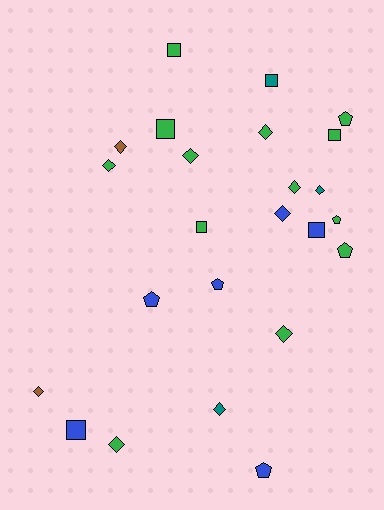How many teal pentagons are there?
There are no teal pentagons.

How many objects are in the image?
There are 24 objects.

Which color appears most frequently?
Green, with 13 objects.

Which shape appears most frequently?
Diamond, with 11 objects.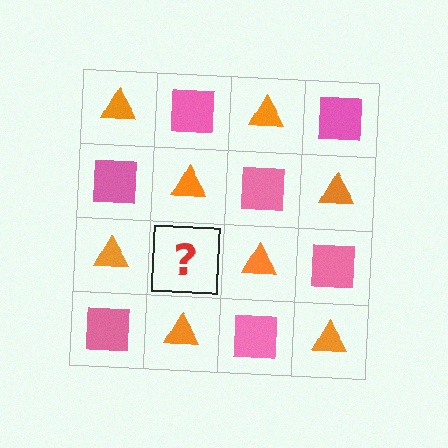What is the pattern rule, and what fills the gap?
The rule is that it alternates orange triangle and pink square in a checkerboard pattern. The gap should be filled with a pink square.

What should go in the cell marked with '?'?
The missing cell should contain a pink square.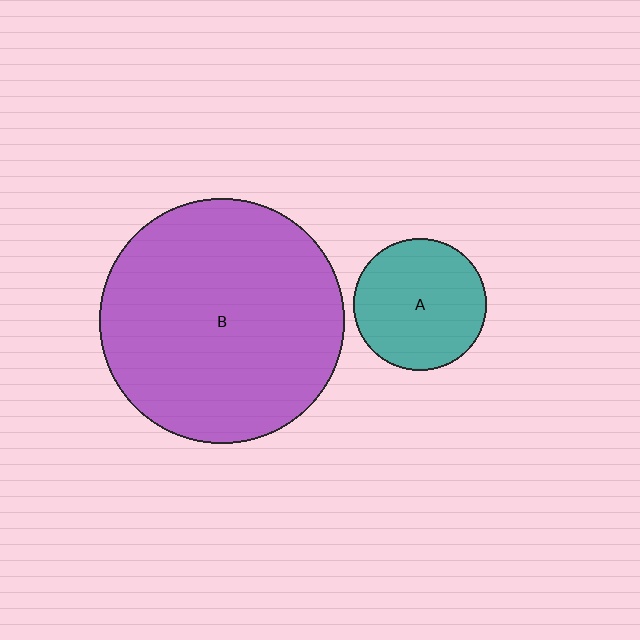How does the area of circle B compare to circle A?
Approximately 3.4 times.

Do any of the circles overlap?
No, none of the circles overlap.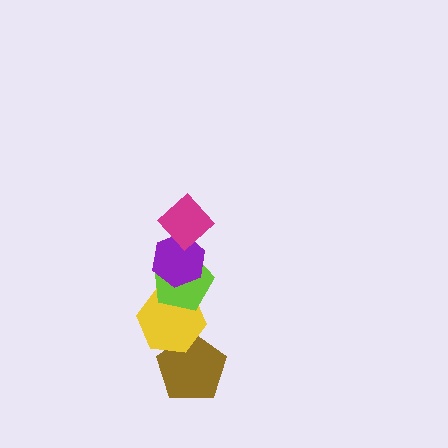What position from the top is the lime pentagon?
The lime pentagon is 3rd from the top.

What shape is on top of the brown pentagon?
The yellow hexagon is on top of the brown pentagon.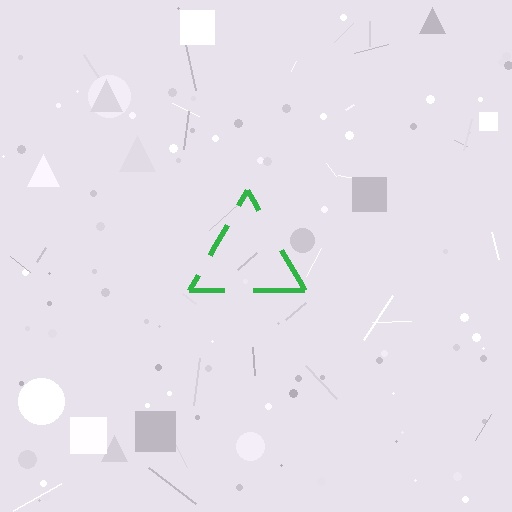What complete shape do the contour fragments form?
The contour fragments form a triangle.